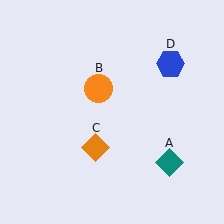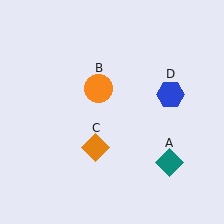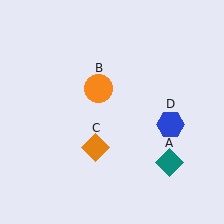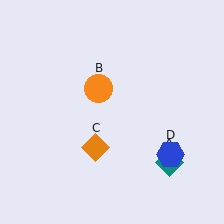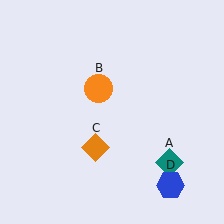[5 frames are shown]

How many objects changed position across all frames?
1 object changed position: blue hexagon (object D).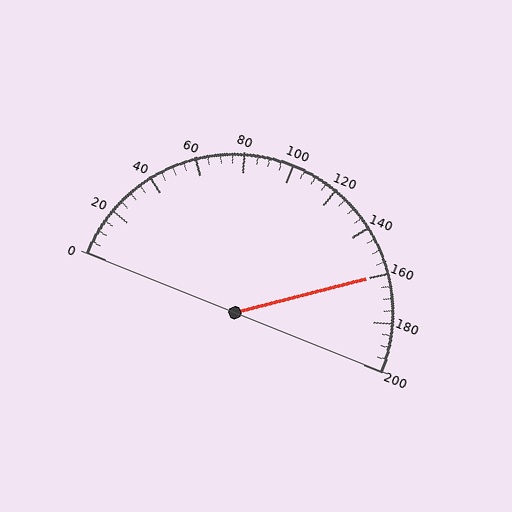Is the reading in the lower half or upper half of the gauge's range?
The reading is in the upper half of the range (0 to 200).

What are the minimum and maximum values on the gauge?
The gauge ranges from 0 to 200.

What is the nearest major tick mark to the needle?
The nearest major tick mark is 160.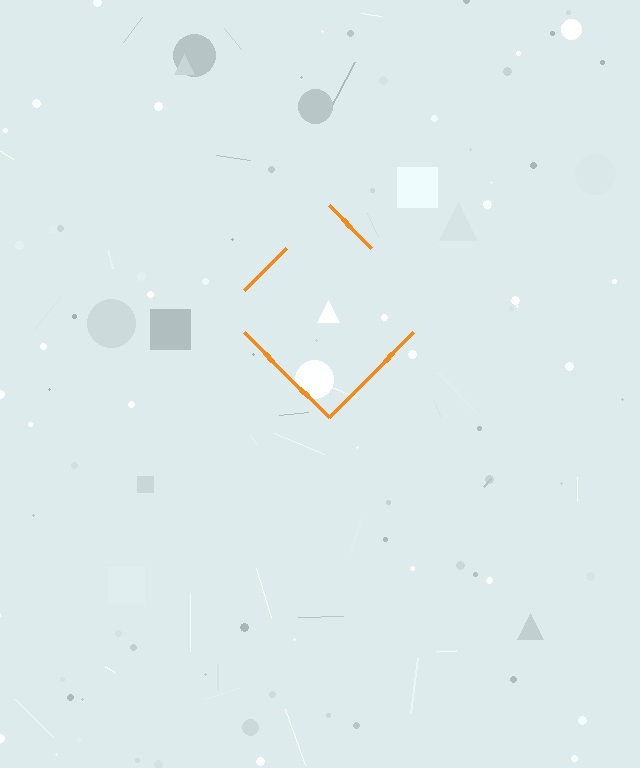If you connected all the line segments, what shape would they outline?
They would outline a diamond.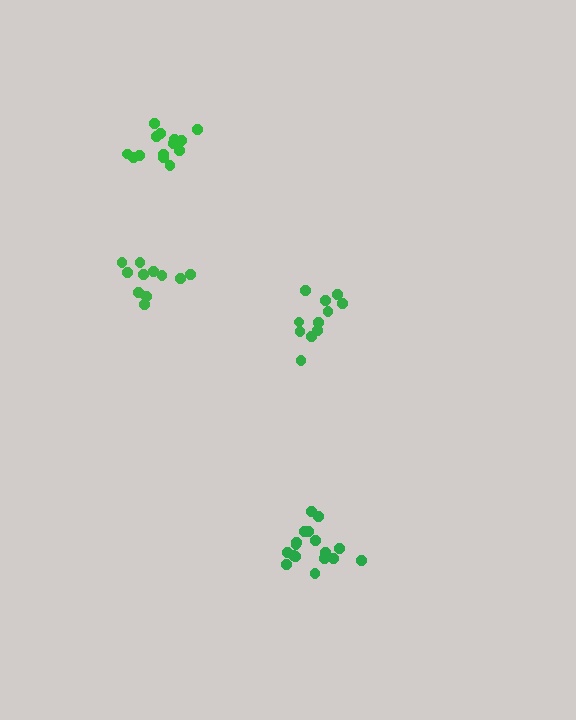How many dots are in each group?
Group 1: 17 dots, Group 2: 14 dots, Group 3: 11 dots, Group 4: 11 dots (53 total).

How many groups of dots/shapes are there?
There are 4 groups.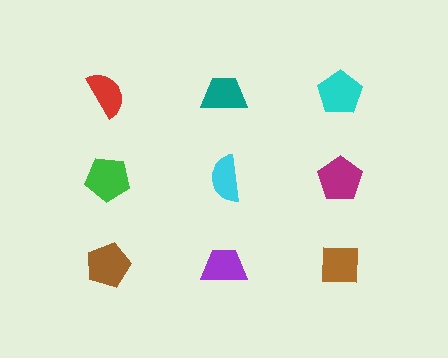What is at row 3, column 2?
A purple trapezoid.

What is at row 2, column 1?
A green pentagon.